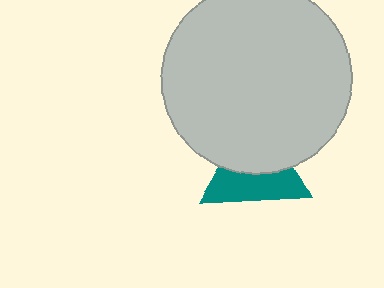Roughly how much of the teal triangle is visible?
About half of it is visible (roughly 50%).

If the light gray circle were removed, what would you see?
You would see the complete teal triangle.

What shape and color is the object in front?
The object in front is a light gray circle.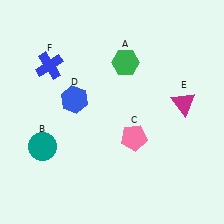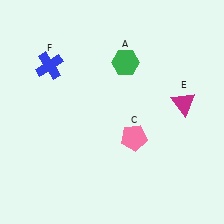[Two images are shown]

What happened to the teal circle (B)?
The teal circle (B) was removed in Image 2. It was in the bottom-left area of Image 1.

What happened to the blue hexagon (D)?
The blue hexagon (D) was removed in Image 2. It was in the top-left area of Image 1.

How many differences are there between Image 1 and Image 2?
There are 2 differences between the two images.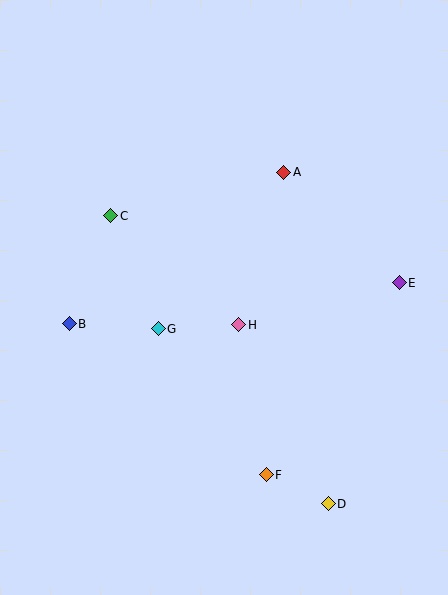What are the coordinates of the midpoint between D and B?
The midpoint between D and B is at (199, 414).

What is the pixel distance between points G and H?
The distance between G and H is 81 pixels.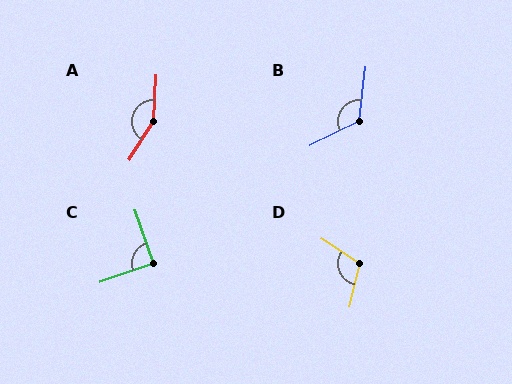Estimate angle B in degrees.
Approximately 123 degrees.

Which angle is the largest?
A, at approximately 150 degrees.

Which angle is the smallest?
C, at approximately 90 degrees.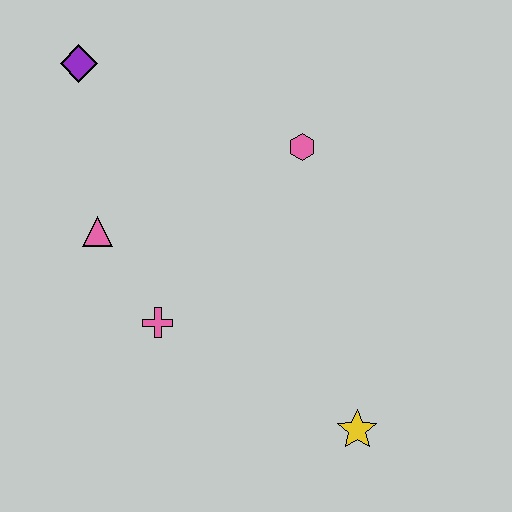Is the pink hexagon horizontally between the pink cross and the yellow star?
Yes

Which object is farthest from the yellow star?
The purple diamond is farthest from the yellow star.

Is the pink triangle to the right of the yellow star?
No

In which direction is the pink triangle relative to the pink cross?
The pink triangle is above the pink cross.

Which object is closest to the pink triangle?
The pink cross is closest to the pink triangle.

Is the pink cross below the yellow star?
No